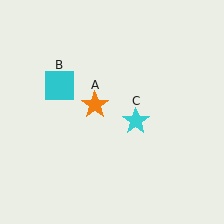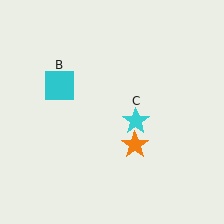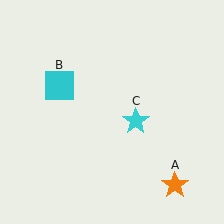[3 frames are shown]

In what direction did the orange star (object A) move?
The orange star (object A) moved down and to the right.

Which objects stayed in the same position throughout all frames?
Cyan square (object B) and cyan star (object C) remained stationary.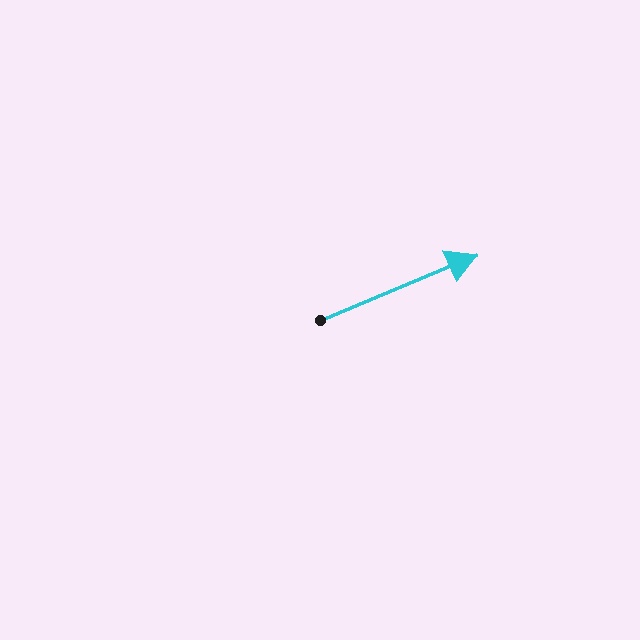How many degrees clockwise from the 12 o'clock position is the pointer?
Approximately 67 degrees.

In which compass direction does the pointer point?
Northeast.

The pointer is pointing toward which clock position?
Roughly 2 o'clock.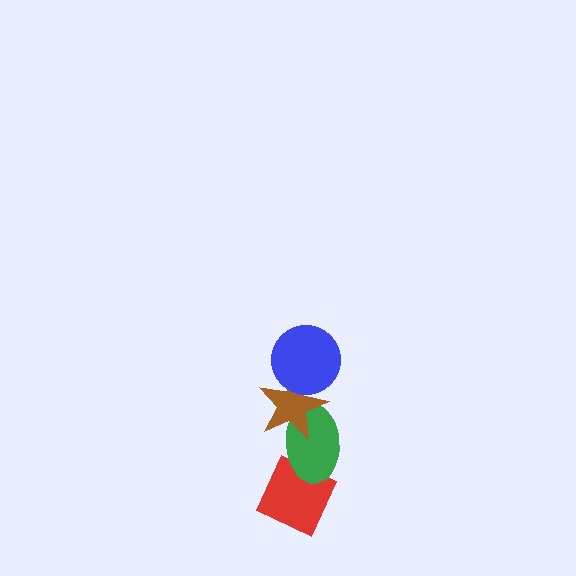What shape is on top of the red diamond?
The green ellipse is on top of the red diamond.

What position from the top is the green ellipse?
The green ellipse is 3rd from the top.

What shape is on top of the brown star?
The blue circle is on top of the brown star.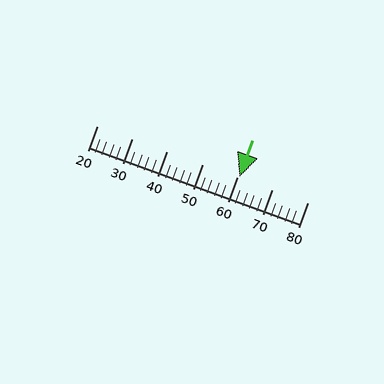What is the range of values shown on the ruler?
The ruler shows values from 20 to 80.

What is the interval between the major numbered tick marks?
The major tick marks are spaced 10 units apart.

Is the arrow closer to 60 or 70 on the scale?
The arrow is closer to 60.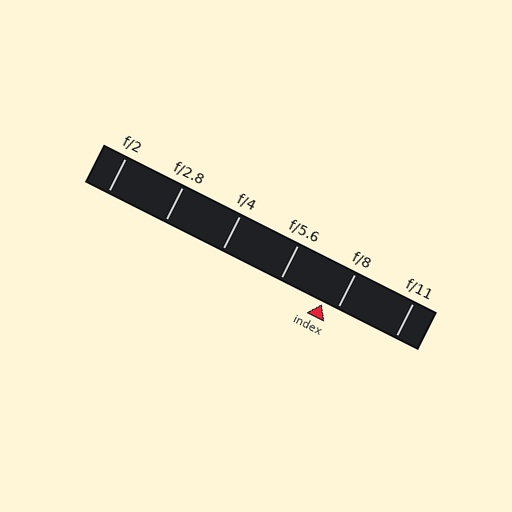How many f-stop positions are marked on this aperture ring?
There are 6 f-stop positions marked.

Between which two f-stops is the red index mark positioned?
The index mark is between f/5.6 and f/8.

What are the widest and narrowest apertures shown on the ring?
The widest aperture shown is f/2 and the narrowest is f/11.